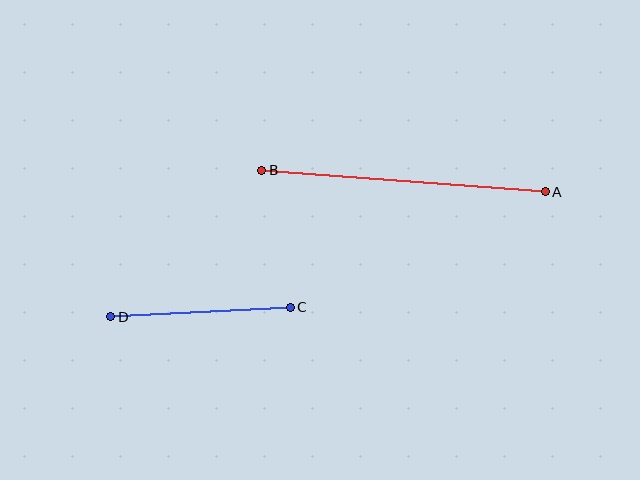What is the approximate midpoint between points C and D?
The midpoint is at approximately (200, 312) pixels.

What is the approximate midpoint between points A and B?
The midpoint is at approximately (404, 181) pixels.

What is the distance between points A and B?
The distance is approximately 284 pixels.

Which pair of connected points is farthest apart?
Points A and B are farthest apart.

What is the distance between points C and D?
The distance is approximately 180 pixels.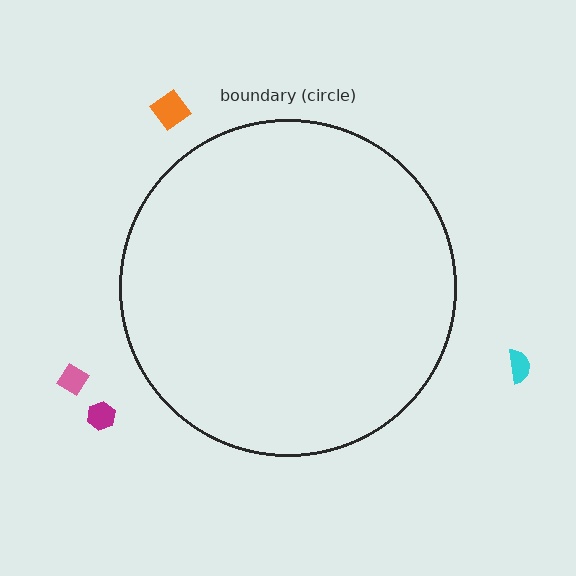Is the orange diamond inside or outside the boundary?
Outside.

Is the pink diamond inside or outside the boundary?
Outside.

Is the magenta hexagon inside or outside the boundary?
Outside.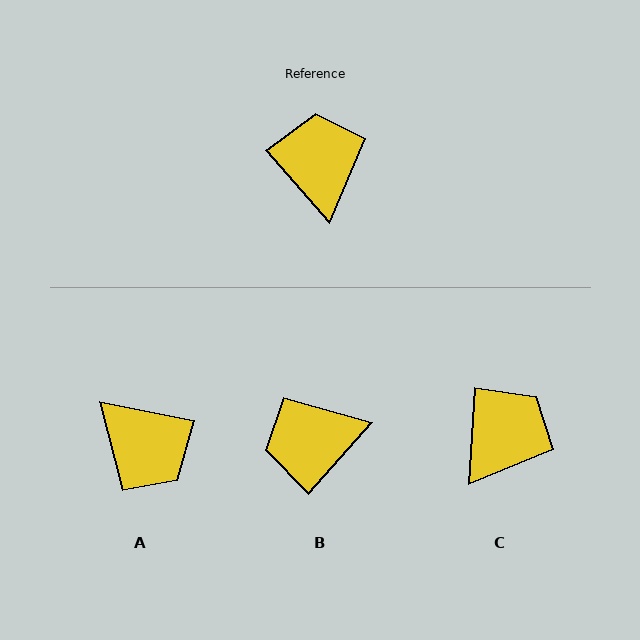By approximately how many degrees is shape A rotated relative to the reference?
Approximately 143 degrees clockwise.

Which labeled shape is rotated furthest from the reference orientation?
A, about 143 degrees away.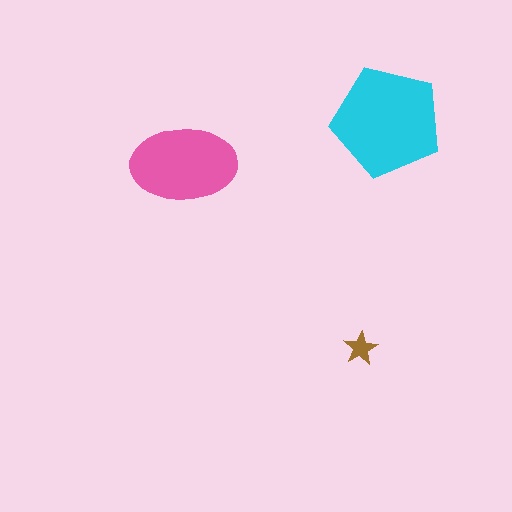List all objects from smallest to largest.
The brown star, the pink ellipse, the cyan pentagon.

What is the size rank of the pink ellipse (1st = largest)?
2nd.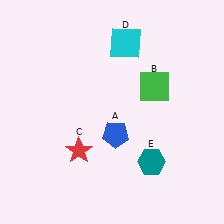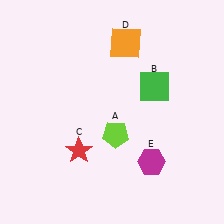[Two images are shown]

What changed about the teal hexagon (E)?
In Image 1, E is teal. In Image 2, it changed to magenta.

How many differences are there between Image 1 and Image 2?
There are 3 differences between the two images.